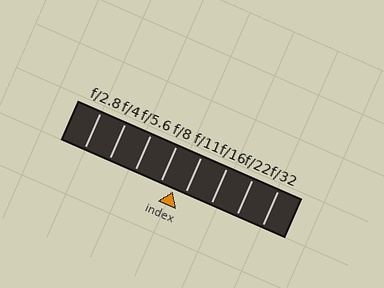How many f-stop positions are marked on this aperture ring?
There are 8 f-stop positions marked.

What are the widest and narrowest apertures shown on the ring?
The widest aperture shown is f/2.8 and the narrowest is f/32.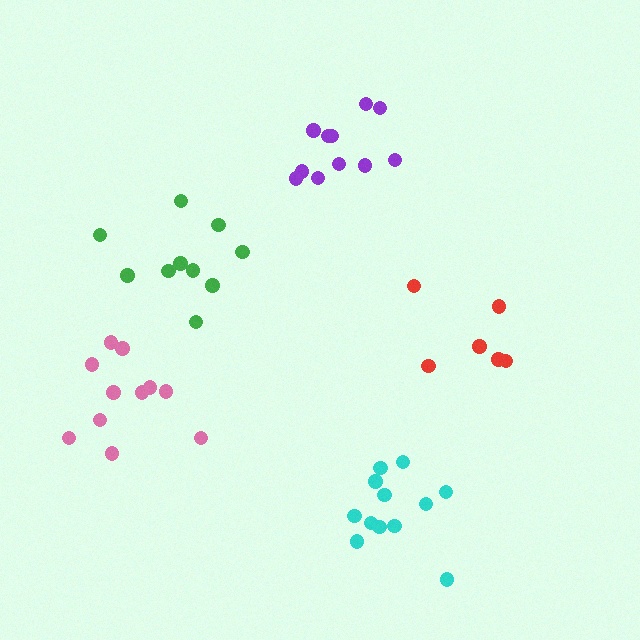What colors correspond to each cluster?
The clusters are colored: cyan, green, purple, red, pink.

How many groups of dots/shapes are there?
There are 5 groups.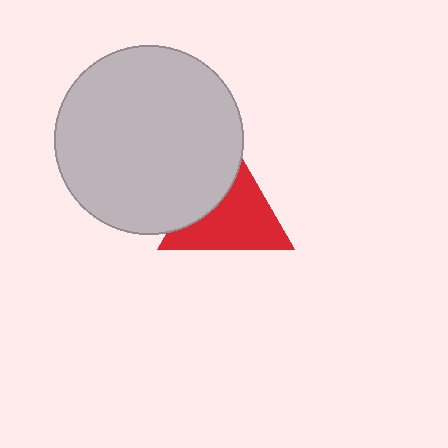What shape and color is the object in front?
The object in front is a light gray circle.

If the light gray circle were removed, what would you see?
You would see the complete red triangle.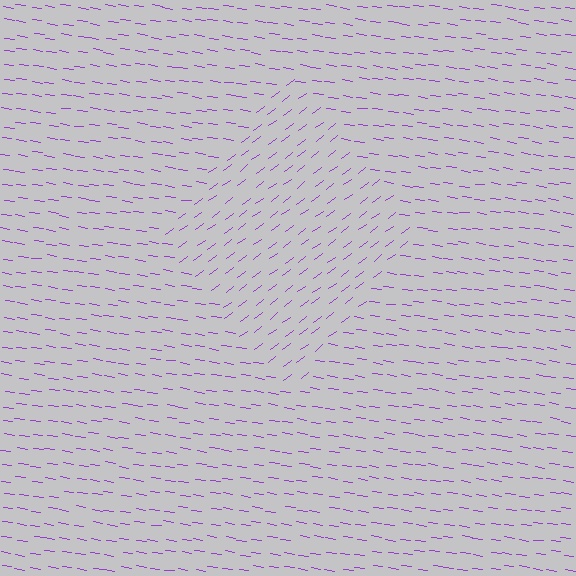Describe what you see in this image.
The image is filled with small purple line segments. A diamond region in the image has lines oriented differently from the surrounding lines, creating a visible texture boundary.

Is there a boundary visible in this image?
Yes, there is a texture boundary formed by a change in line orientation.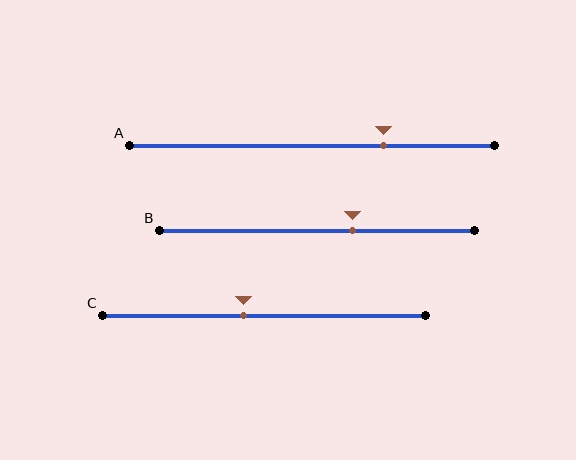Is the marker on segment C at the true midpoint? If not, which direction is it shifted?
No, the marker on segment C is shifted to the left by about 6% of the segment length.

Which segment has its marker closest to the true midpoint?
Segment C has its marker closest to the true midpoint.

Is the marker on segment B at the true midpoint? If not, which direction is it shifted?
No, the marker on segment B is shifted to the right by about 11% of the segment length.